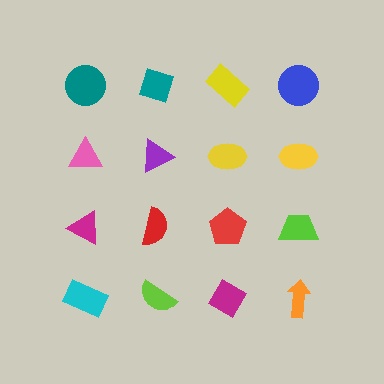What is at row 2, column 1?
A pink triangle.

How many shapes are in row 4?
4 shapes.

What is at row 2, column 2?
A purple triangle.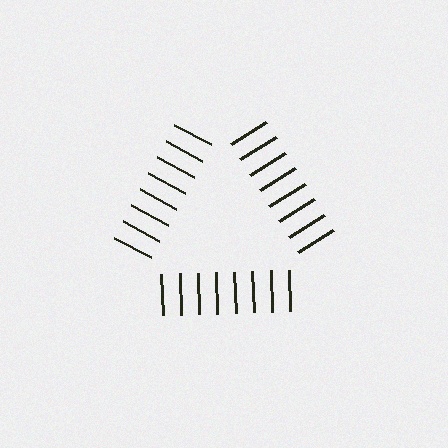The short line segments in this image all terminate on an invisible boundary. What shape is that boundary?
An illusory triangle — the line segments terminate on its edges but no continuous stroke is drawn.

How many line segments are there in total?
24 — 8 along each of the 3 edges.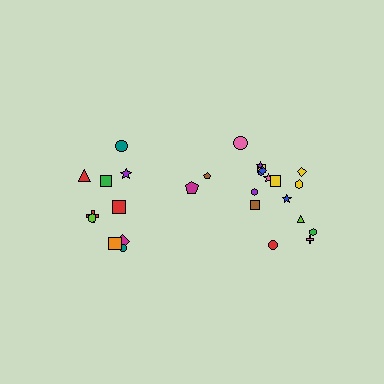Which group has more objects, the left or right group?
The right group.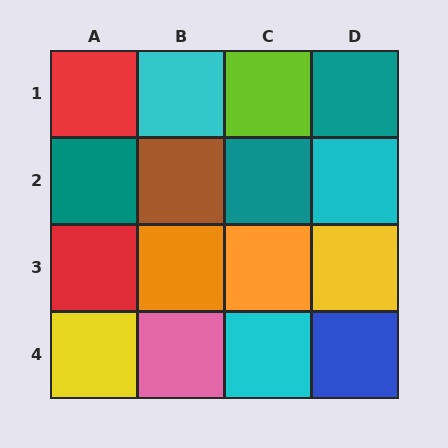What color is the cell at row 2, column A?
Teal.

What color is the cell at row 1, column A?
Red.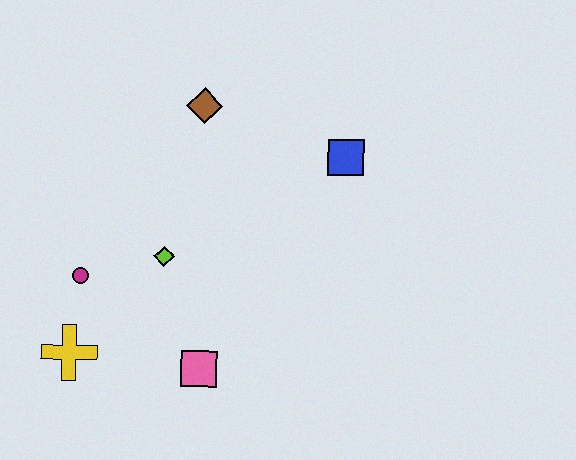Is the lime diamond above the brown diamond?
No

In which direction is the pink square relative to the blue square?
The pink square is below the blue square.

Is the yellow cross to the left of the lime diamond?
Yes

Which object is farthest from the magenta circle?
The blue square is farthest from the magenta circle.